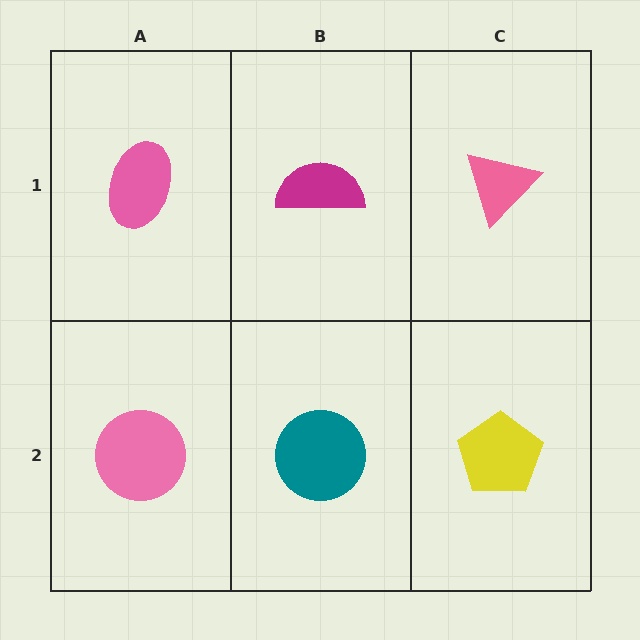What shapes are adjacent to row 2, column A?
A pink ellipse (row 1, column A), a teal circle (row 2, column B).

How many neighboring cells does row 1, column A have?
2.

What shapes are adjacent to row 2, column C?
A pink triangle (row 1, column C), a teal circle (row 2, column B).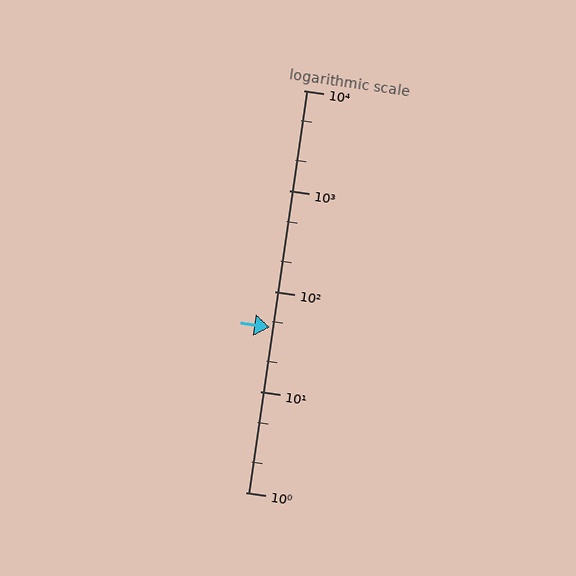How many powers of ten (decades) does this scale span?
The scale spans 4 decades, from 1 to 10000.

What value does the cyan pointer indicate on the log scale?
The pointer indicates approximately 44.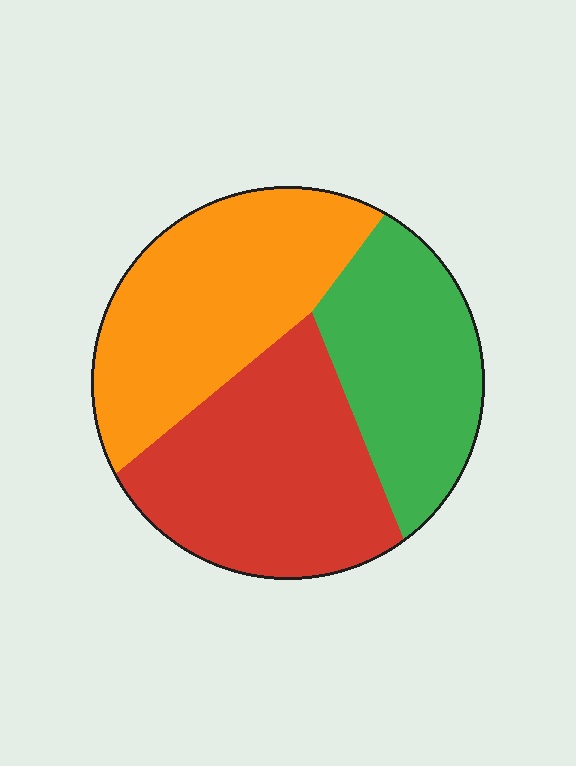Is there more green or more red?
Red.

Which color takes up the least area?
Green, at roughly 30%.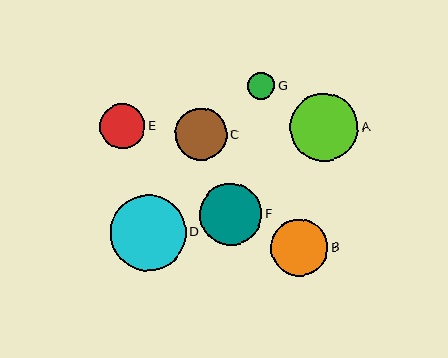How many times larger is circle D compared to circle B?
Circle D is approximately 1.3 times the size of circle B.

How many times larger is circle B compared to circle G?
Circle B is approximately 2.1 times the size of circle G.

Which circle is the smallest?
Circle G is the smallest with a size of approximately 27 pixels.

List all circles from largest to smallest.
From largest to smallest: D, A, F, B, C, E, G.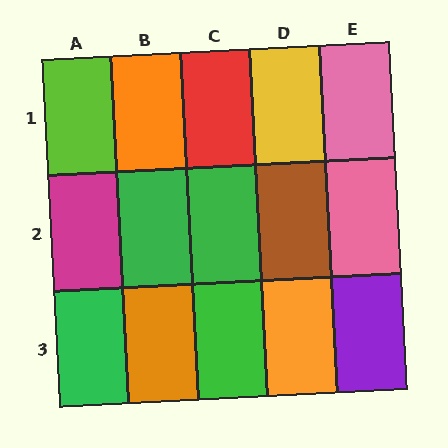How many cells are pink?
2 cells are pink.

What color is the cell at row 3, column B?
Orange.